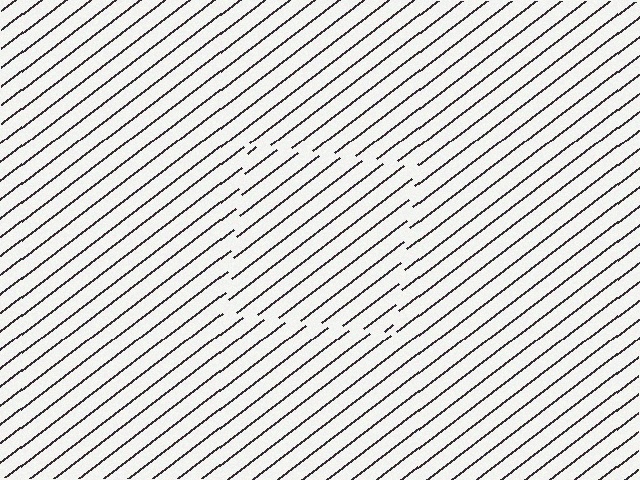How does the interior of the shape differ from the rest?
The interior of the shape contains the same grating, shifted by half a period — the contour is defined by the phase discontinuity where line-ends from the inner and outer gratings abut.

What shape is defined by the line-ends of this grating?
An illusory square. The interior of the shape contains the same grating, shifted by half a period — the contour is defined by the phase discontinuity where line-ends from the inner and outer gratings abut.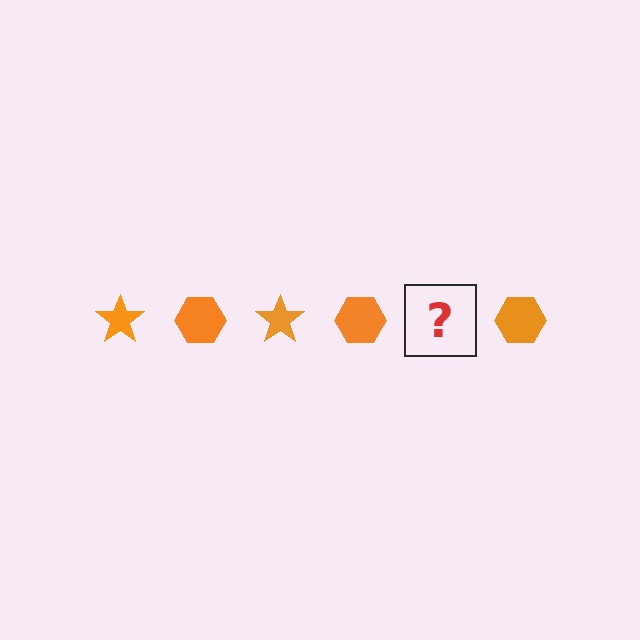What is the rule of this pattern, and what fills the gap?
The rule is that the pattern cycles through star, hexagon shapes in orange. The gap should be filled with an orange star.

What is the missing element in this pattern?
The missing element is an orange star.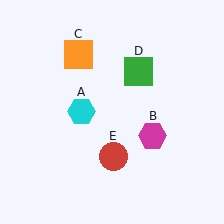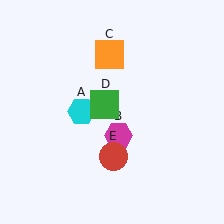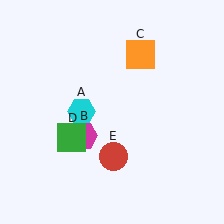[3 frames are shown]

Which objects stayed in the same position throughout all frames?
Cyan hexagon (object A) and red circle (object E) remained stationary.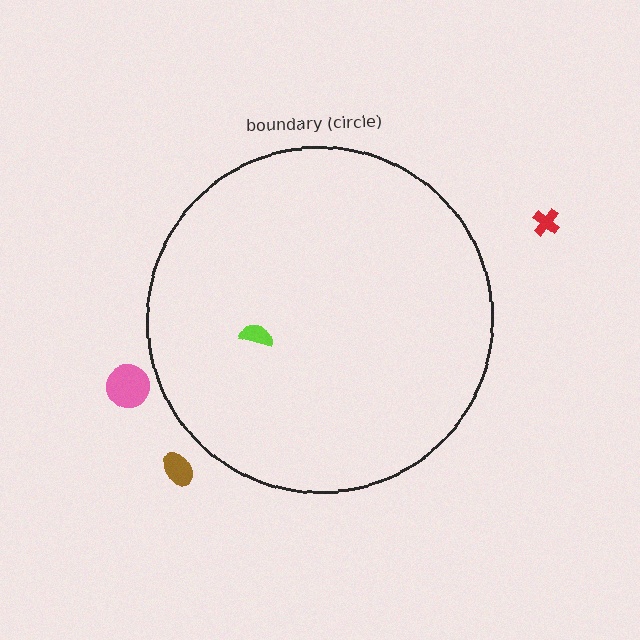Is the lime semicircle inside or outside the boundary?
Inside.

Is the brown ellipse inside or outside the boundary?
Outside.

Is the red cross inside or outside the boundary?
Outside.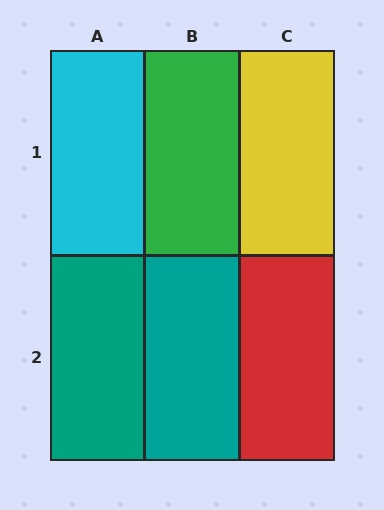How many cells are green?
1 cell is green.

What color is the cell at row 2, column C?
Red.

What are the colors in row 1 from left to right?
Cyan, green, yellow.